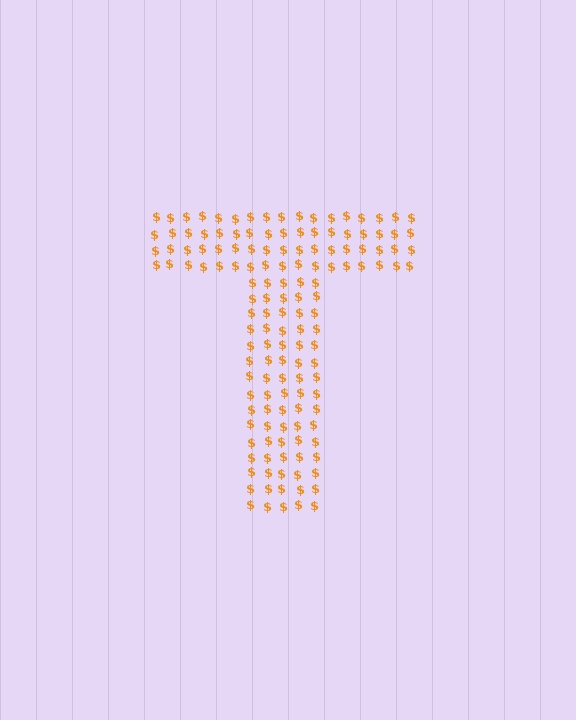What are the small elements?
The small elements are dollar signs.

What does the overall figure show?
The overall figure shows the letter T.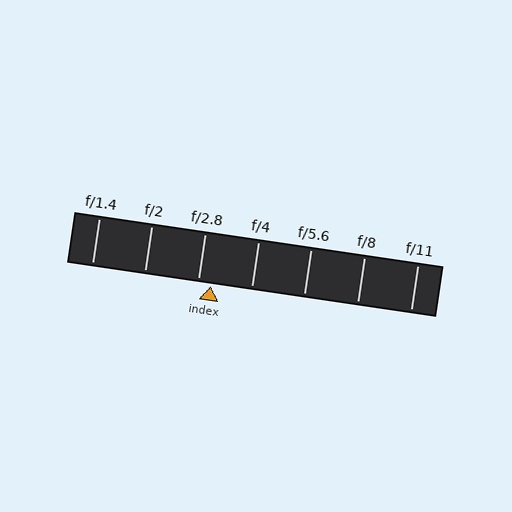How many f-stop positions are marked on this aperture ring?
There are 7 f-stop positions marked.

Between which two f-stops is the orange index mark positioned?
The index mark is between f/2.8 and f/4.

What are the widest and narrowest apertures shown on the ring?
The widest aperture shown is f/1.4 and the narrowest is f/11.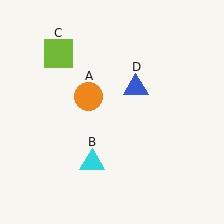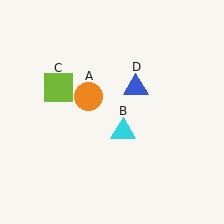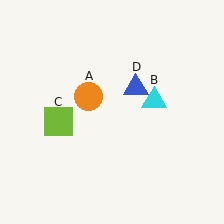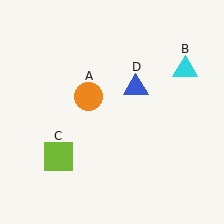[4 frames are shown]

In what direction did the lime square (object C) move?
The lime square (object C) moved down.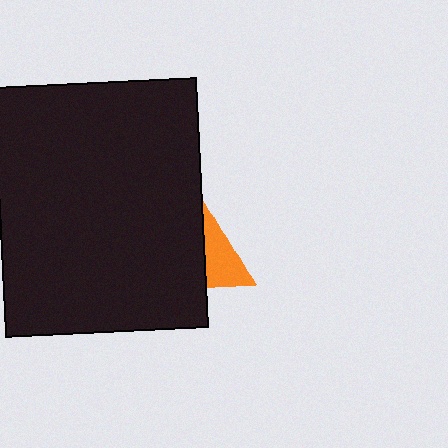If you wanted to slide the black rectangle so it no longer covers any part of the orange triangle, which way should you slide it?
Slide it left — that is the most direct way to separate the two shapes.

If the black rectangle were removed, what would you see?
You would see the complete orange triangle.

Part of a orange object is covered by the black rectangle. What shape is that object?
It is a triangle.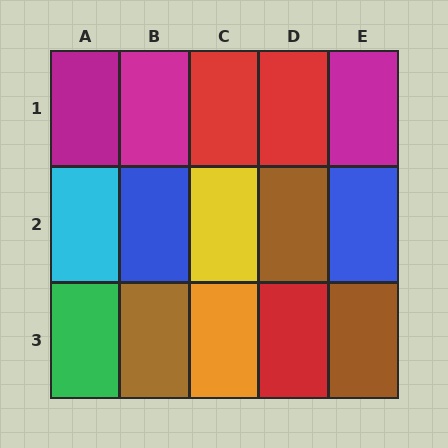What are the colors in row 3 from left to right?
Green, brown, orange, red, brown.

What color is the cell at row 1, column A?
Magenta.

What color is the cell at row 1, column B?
Magenta.